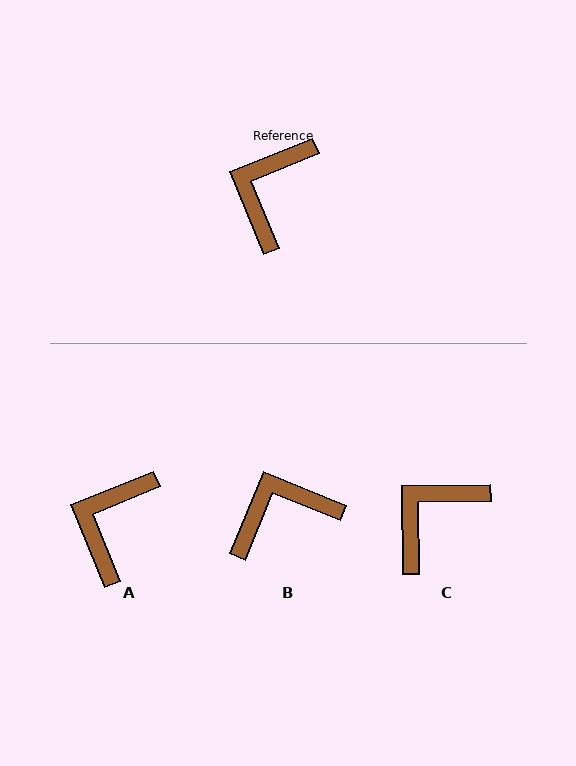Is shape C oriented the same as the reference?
No, it is off by about 21 degrees.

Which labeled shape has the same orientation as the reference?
A.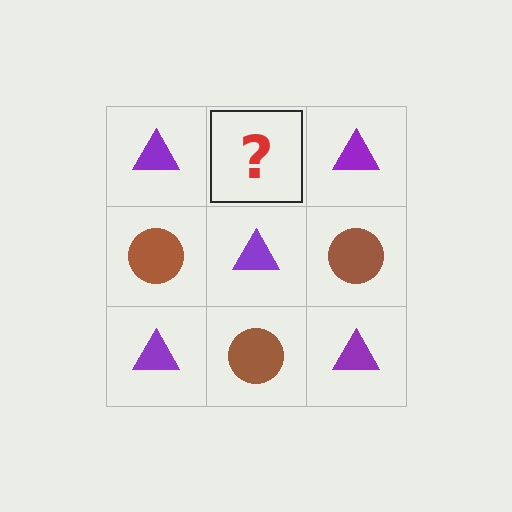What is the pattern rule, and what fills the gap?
The rule is that it alternates purple triangle and brown circle in a checkerboard pattern. The gap should be filled with a brown circle.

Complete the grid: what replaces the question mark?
The question mark should be replaced with a brown circle.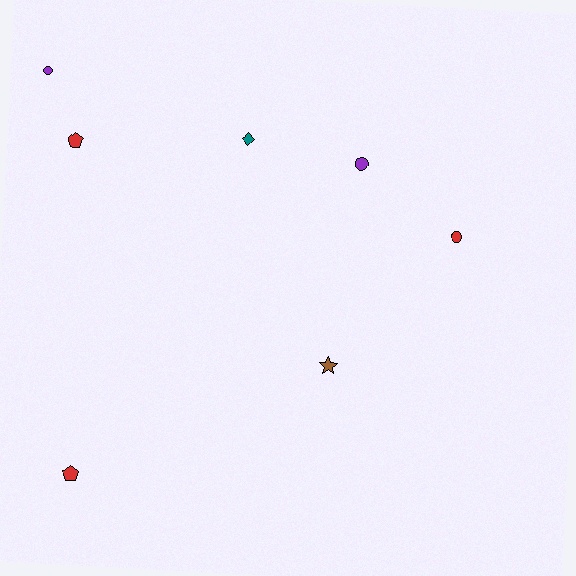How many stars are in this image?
There is 1 star.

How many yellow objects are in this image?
There are no yellow objects.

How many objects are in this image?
There are 7 objects.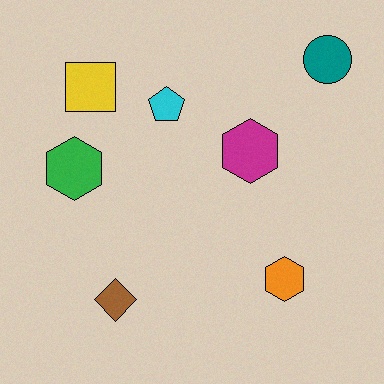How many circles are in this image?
There is 1 circle.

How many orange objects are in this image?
There is 1 orange object.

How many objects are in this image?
There are 7 objects.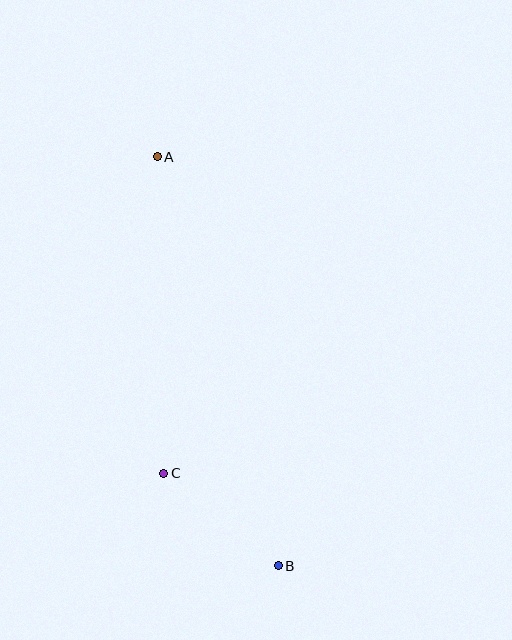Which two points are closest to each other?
Points B and C are closest to each other.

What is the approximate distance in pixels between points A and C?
The distance between A and C is approximately 316 pixels.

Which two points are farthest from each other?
Points A and B are farthest from each other.